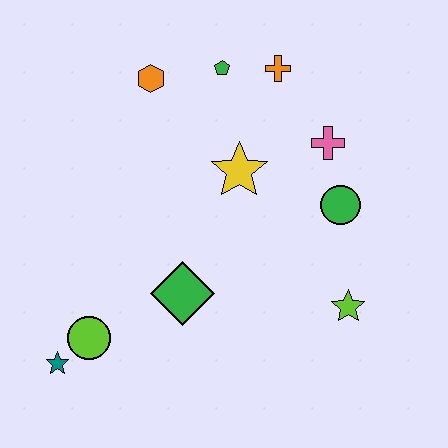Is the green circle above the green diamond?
Yes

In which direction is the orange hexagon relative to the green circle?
The orange hexagon is to the left of the green circle.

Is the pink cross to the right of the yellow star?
Yes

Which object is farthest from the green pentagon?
The teal star is farthest from the green pentagon.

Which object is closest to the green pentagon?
The orange cross is closest to the green pentagon.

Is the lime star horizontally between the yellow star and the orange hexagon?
No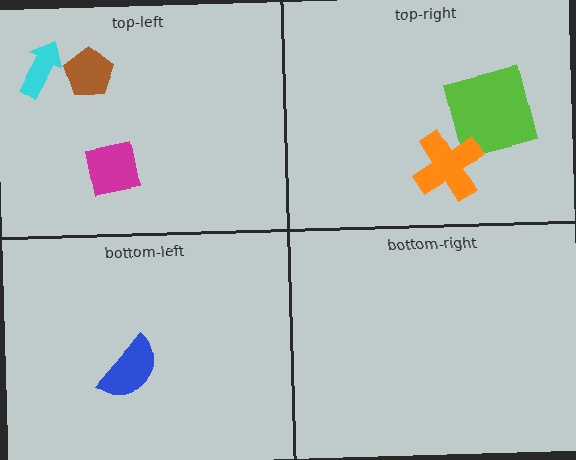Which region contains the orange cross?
The top-right region.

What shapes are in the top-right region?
The lime square, the orange cross.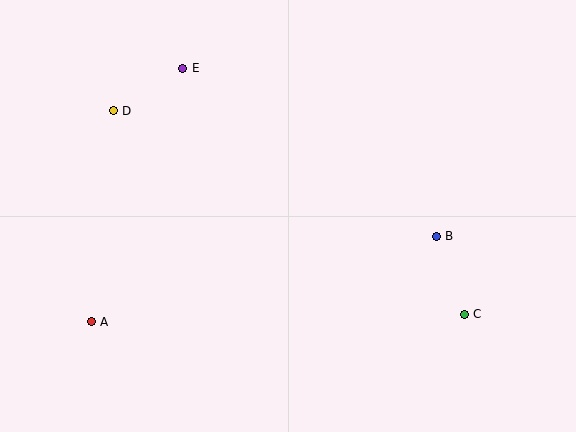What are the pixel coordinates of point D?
Point D is at (113, 111).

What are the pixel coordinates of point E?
Point E is at (183, 68).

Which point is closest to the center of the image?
Point B at (436, 236) is closest to the center.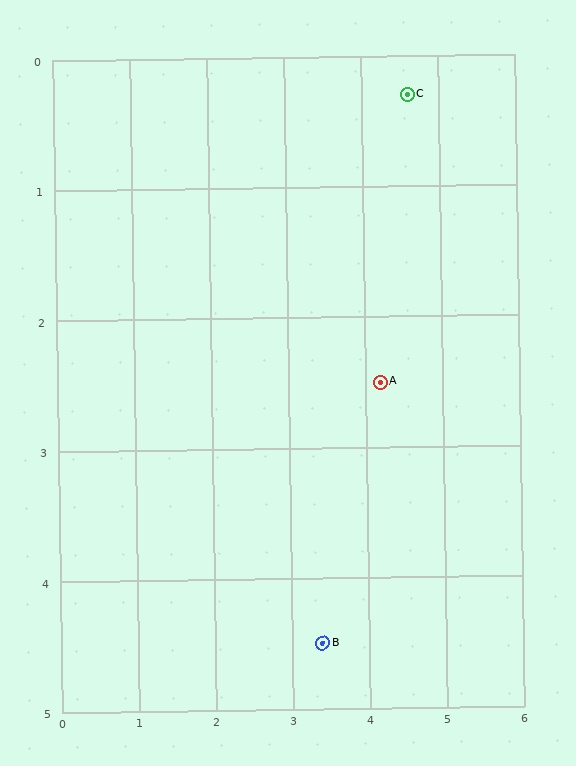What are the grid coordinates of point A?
Point A is at approximately (4.2, 2.5).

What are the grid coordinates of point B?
Point B is at approximately (3.4, 4.5).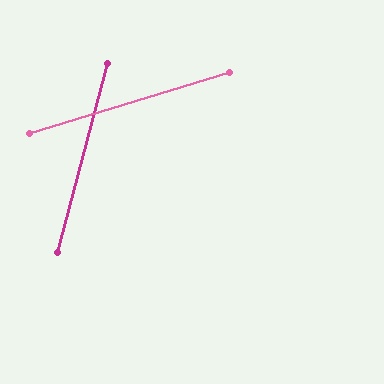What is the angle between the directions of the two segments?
Approximately 58 degrees.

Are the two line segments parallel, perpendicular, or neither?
Neither parallel nor perpendicular — they differ by about 58°.